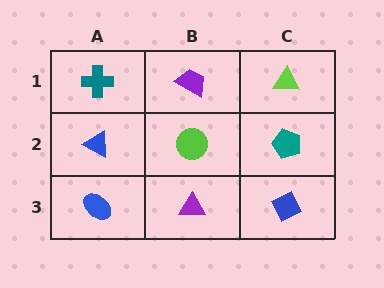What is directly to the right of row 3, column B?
A blue diamond.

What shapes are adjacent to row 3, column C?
A teal pentagon (row 2, column C), a purple triangle (row 3, column B).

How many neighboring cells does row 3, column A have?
2.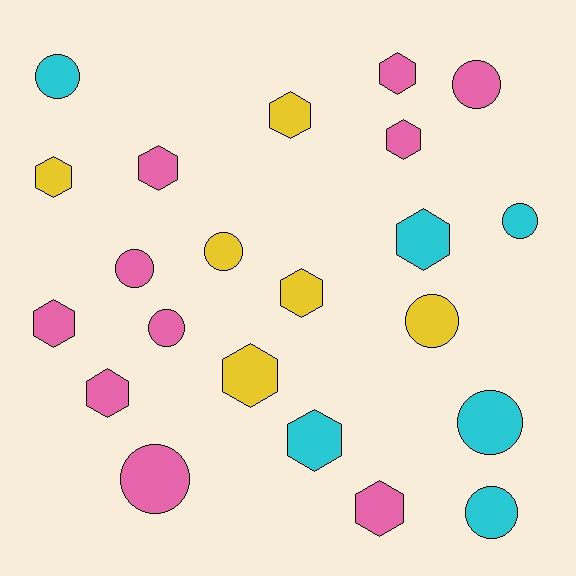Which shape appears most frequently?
Hexagon, with 12 objects.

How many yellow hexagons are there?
There are 4 yellow hexagons.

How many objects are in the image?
There are 22 objects.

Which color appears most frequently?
Pink, with 10 objects.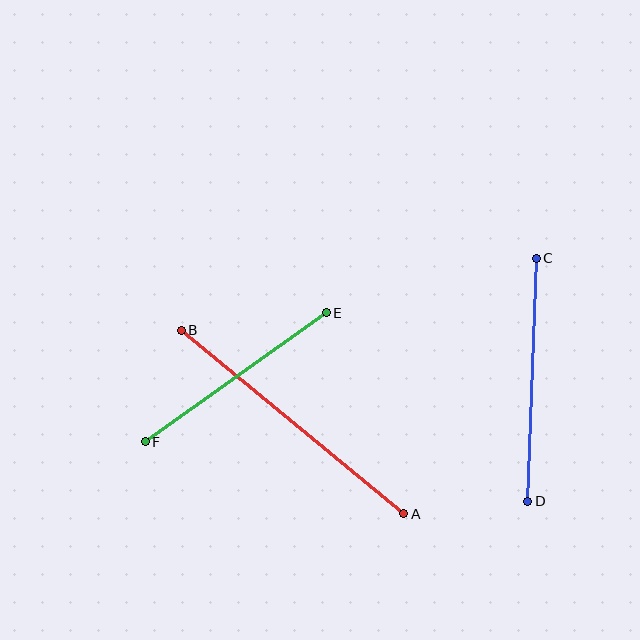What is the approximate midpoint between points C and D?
The midpoint is at approximately (532, 380) pixels.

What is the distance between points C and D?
The distance is approximately 243 pixels.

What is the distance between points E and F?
The distance is approximately 222 pixels.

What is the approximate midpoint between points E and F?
The midpoint is at approximately (236, 377) pixels.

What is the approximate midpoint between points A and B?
The midpoint is at approximately (293, 422) pixels.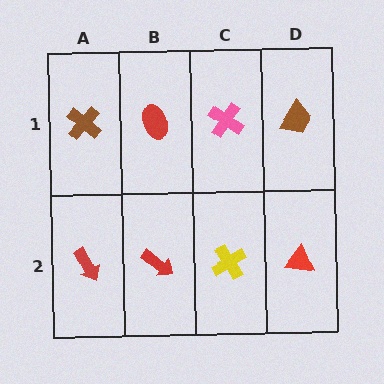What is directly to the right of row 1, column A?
A red ellipse.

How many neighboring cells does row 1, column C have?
3.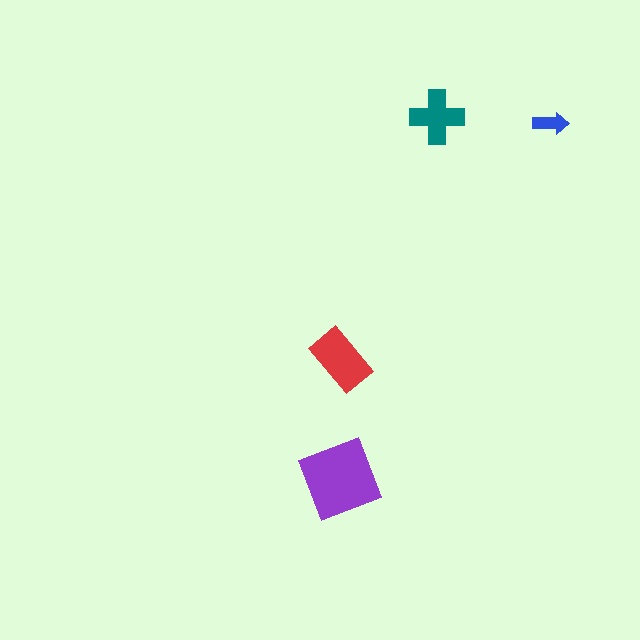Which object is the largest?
The purple square.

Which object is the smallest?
The blue arrow.